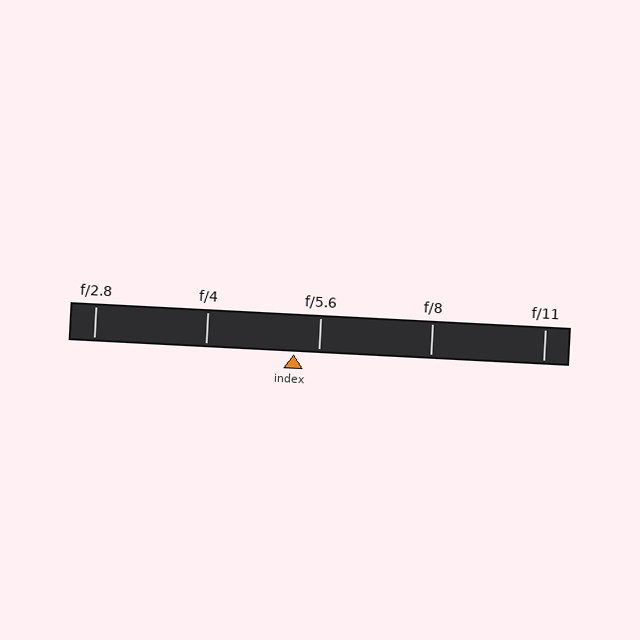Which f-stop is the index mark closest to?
The index mark is closest to f/5.6.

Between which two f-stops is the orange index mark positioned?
The index mark is between f/4 and f/5.6.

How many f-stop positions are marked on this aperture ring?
There are 5 f-stop positions marked.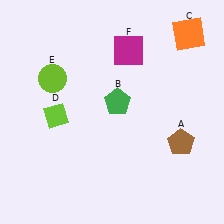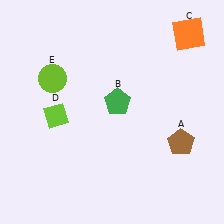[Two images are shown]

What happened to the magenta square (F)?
The magenta square (F) was removed in Image 2. It was in the top-right area of Image 1.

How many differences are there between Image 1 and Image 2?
There is 1 difference between the two images.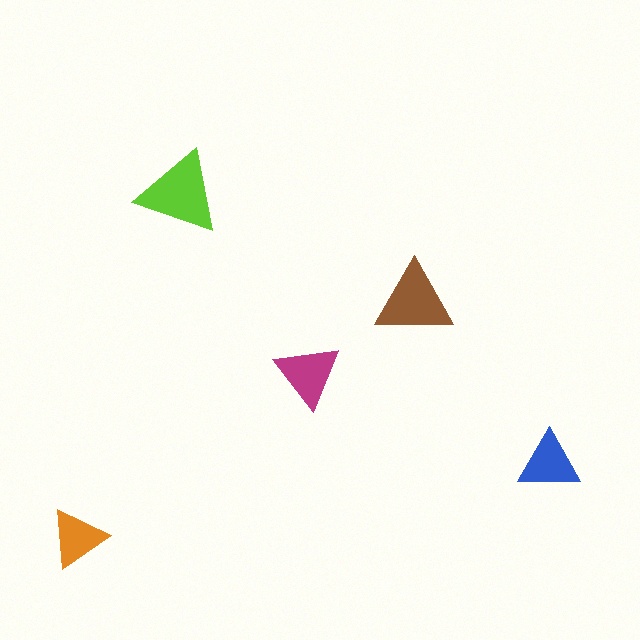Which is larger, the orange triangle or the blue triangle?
The blue one.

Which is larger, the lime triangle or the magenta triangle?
The lime one.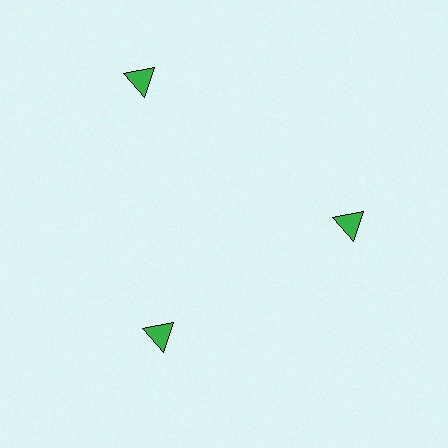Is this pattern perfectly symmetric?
No. The 3 green triangles are arranged in a ring, but one element near the 11 o'clock position is pushed outward from the center, breaking the 3-fold rotational symmetry.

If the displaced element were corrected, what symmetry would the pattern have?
It would have 3-fold rotational symmetry — the pattern would map onto itself every 120 degrees.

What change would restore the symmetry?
The symmetry would be restored by moving it inward, back onto the ring so that all 3 triangles sit at equal angles and equal distance from the center.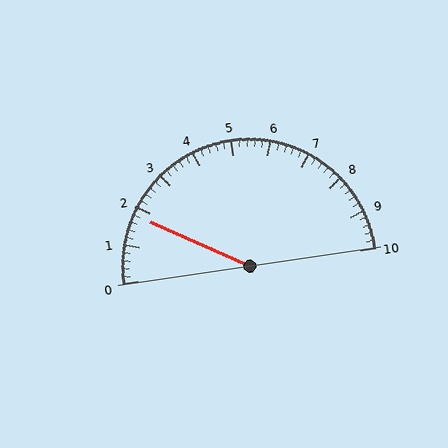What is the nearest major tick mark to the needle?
The nearest major tick mark is 2.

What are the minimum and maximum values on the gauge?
The gauge ranges from 0 to 10.